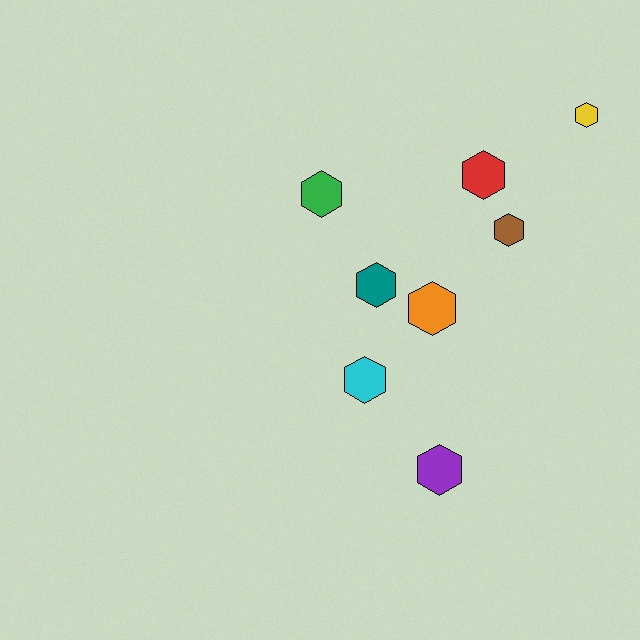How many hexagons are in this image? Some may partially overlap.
There are 8 hexagons.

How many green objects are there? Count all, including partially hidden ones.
There is 1 green object.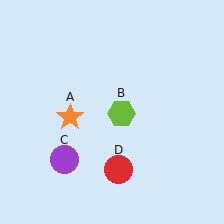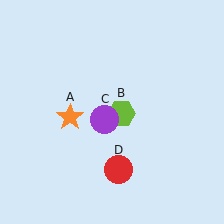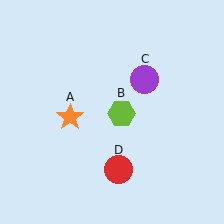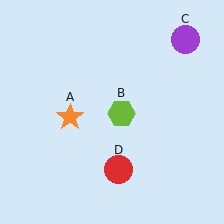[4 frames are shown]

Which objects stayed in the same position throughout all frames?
Orange star (object A) and lime hexagon (object B) and red circle (object D) remained stationary.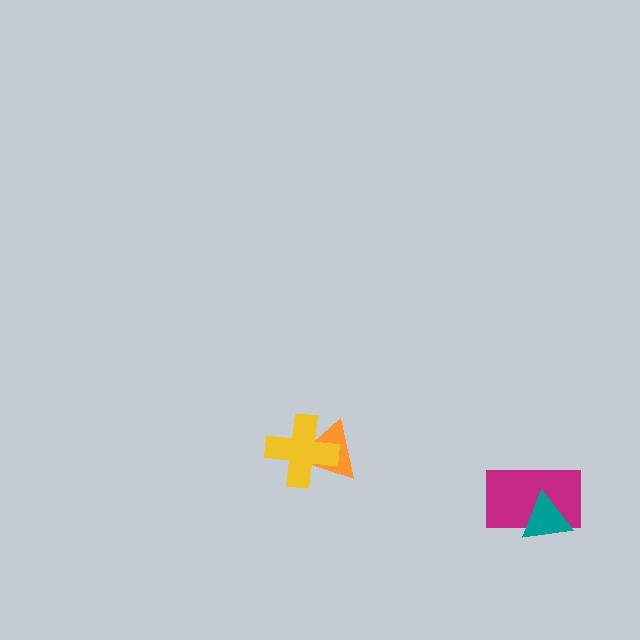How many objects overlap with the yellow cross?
1 object overlaps with the yellow cross.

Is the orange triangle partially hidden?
Yes, it is partially covered by another shape.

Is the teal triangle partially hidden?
No, no other shape covers it.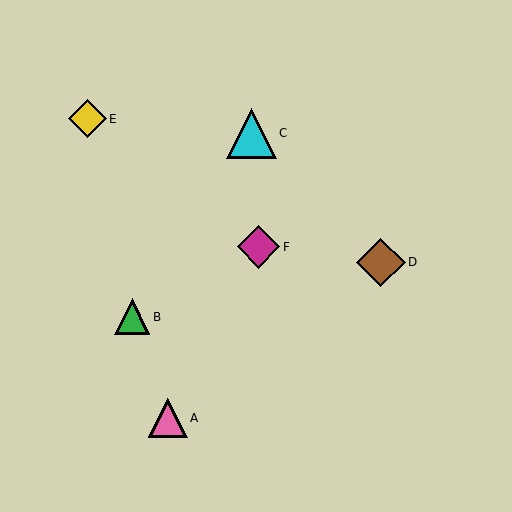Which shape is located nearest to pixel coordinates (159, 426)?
The pink triangle (labeled A) at (168, 418) is nearest to that location.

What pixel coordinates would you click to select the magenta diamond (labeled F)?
Click at (258, 247) to select the magenta diamond F.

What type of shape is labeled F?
Shape F is a magenta diamond.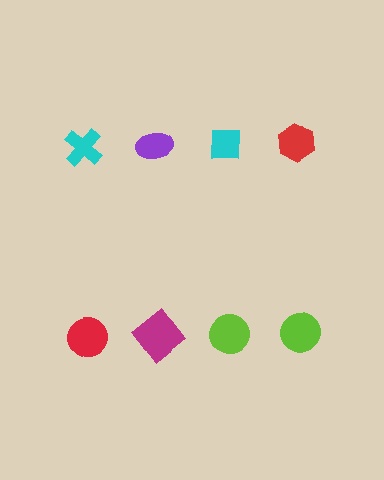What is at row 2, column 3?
A lime circle.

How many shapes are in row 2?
4 shapes.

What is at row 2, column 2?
A magenta diamond.